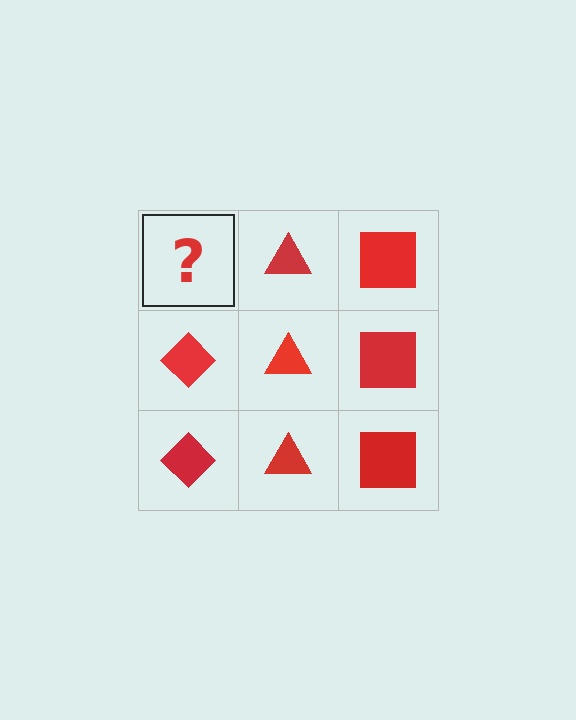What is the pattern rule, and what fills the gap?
The rule is that each column has a consistent shape. The gap should be filled with a red diamond.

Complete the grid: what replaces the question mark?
The question mark should be replaced with a red diamond.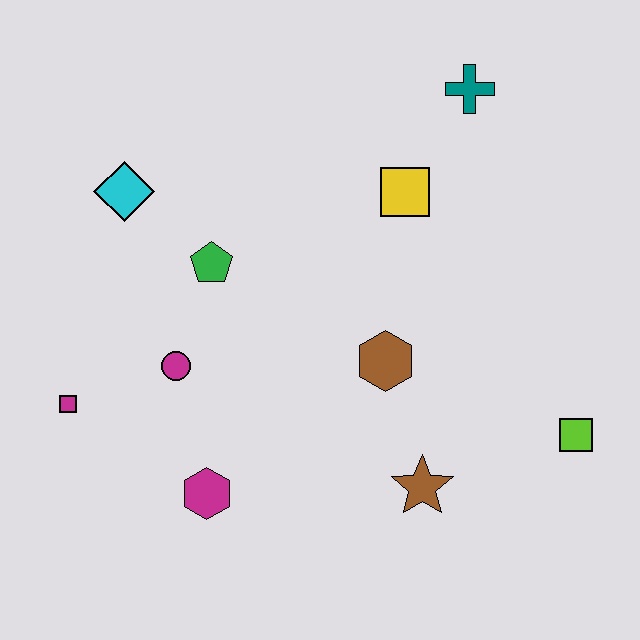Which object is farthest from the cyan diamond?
The lime square is farthest from the cyan diamond.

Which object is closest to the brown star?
The brown hexagon is closest to the brown star.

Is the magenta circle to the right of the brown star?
No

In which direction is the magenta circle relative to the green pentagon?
The magenta circle is below the green pentagon.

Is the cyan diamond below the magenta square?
No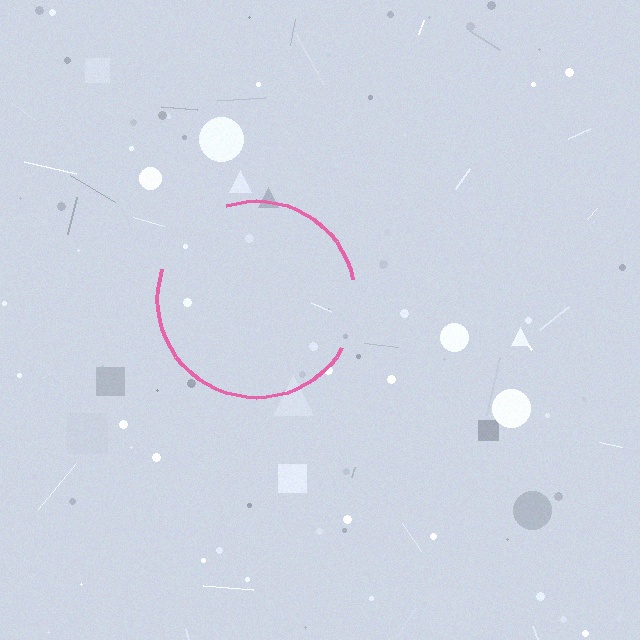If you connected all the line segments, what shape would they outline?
They would outline a circle.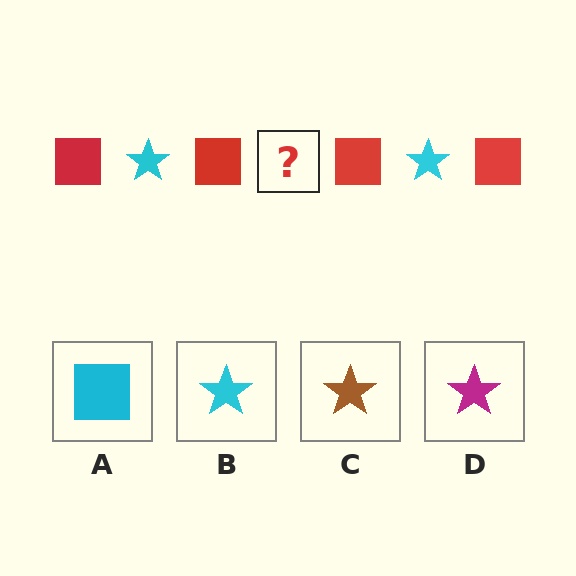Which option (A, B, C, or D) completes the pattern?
B.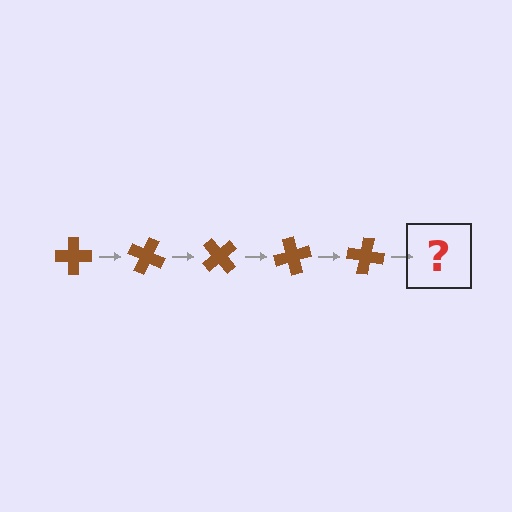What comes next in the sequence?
The next element should be a brown cross rotated 125 degrees.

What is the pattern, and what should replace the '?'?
The pattern is that the cross rotates 25 degrees each step. The '?' should be a brown cross rotated 125 degrees.